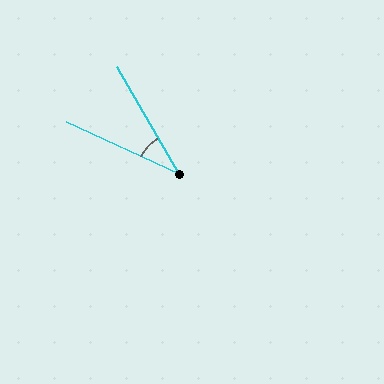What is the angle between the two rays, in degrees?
Approximately 35 degrees.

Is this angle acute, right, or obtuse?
It is acute.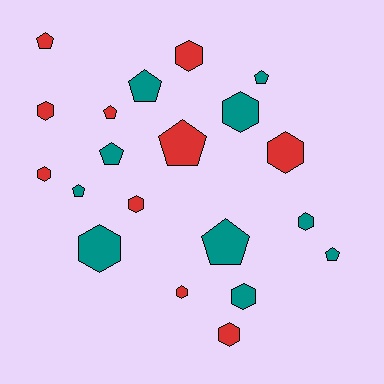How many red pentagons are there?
There are 3 red pentagons.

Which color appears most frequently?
Red, with 10 objects.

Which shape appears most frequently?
Hexagon, with 11 objects.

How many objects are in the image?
There are 20 objects.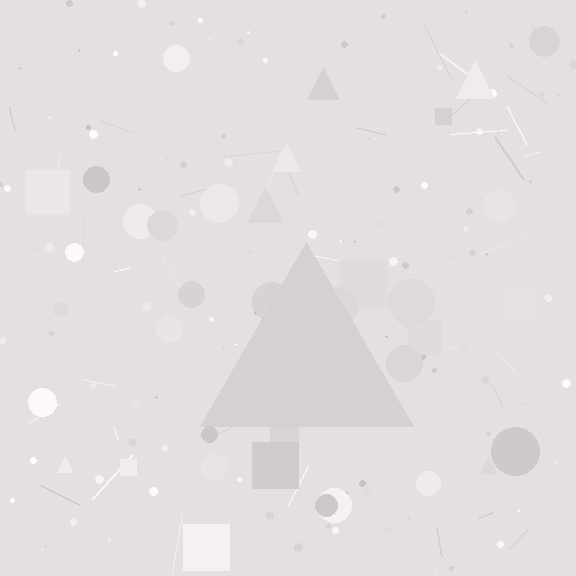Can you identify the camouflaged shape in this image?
The camouflaged shape is a triangle.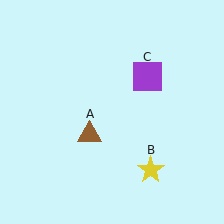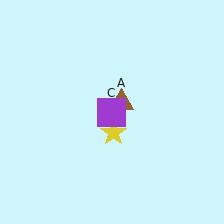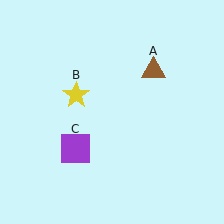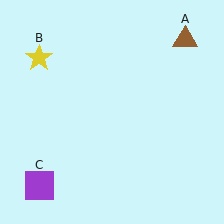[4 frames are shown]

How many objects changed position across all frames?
3 objects changed position: brown triangle (object A), yellow star (object B), purple square (object C).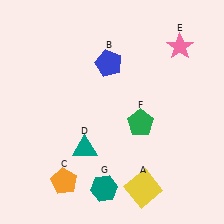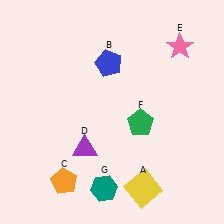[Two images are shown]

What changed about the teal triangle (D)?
In Image 1, D is teal. In Image 2, it changed to purple.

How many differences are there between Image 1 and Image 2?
There is 1 difference between the two images.